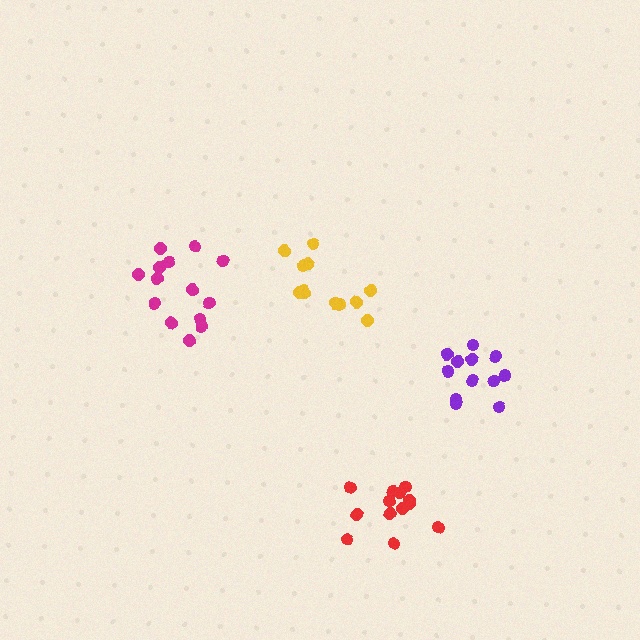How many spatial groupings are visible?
There are 4 spatial groupings.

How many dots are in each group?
Group 1: 12 dots, Group 2: 13 dots, Group 3: 14 dots, Group 4: 12 dots (51 total).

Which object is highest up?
The yellow cluster is topmost.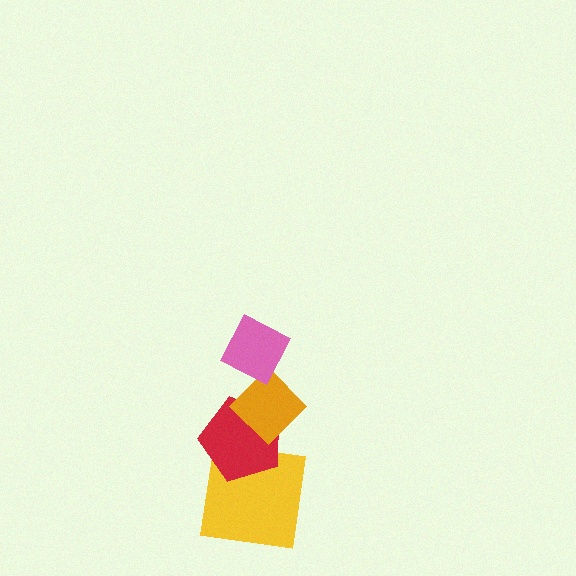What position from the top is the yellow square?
The yellow square is 4th from the top.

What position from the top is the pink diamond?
The pink diamond is 1st from the top.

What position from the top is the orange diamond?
The orange diamond is 2nd from the top.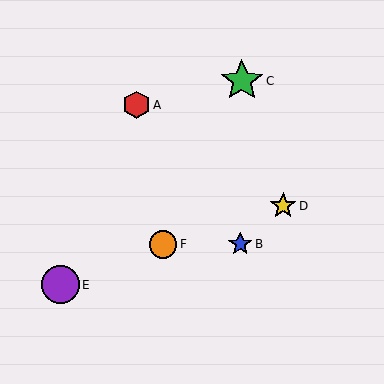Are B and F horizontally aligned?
Yes, both are at y≈244.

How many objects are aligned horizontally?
2 objects (B, F) are aligned horizontally.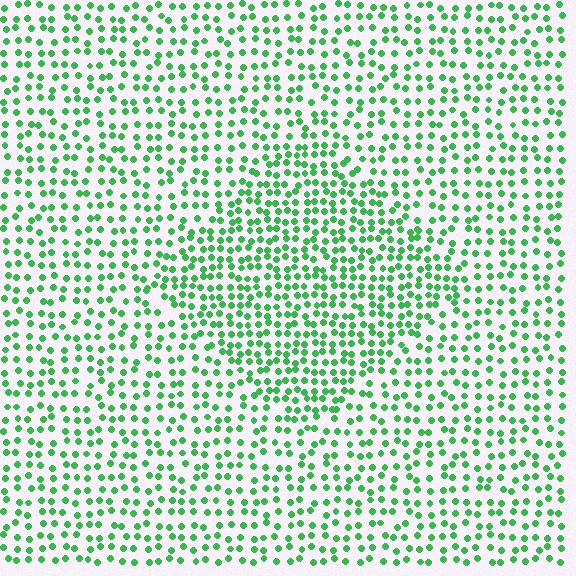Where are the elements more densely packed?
The elements are more densely packed inside the diamond boundary.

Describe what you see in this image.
The image contains small green elements arranged at two different densities. A diamond-shaped region is visible where the elements are more densely packed than the surrounding area.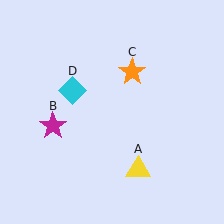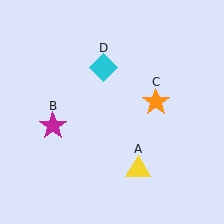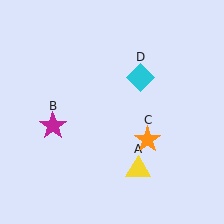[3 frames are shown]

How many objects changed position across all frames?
2 objects changed position: orange star (object C), cyan diamond (object D).